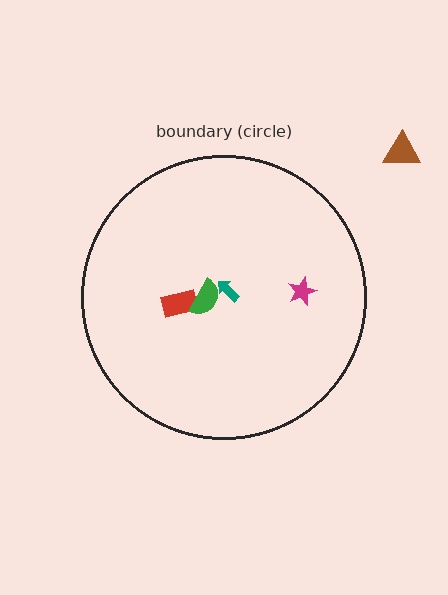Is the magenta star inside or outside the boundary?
Inside.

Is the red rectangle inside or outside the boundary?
Inside.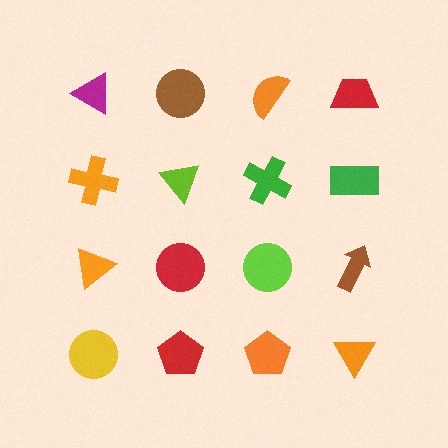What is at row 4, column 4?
An orange triangle.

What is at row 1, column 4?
A red trapezoid.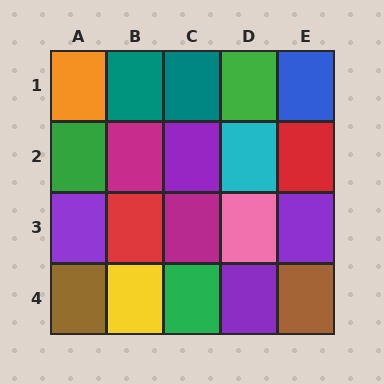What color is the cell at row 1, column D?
Green.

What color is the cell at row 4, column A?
Brown.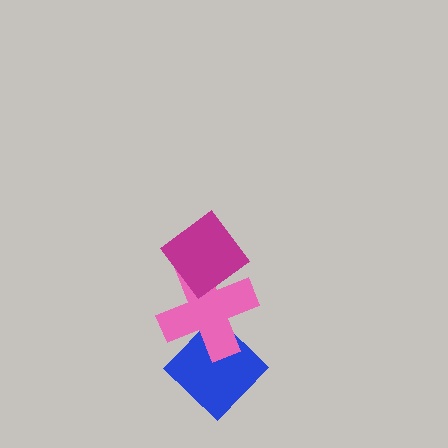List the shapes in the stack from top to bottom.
From top to bottom: the magenta diamond, the pink cross, the blue diamond.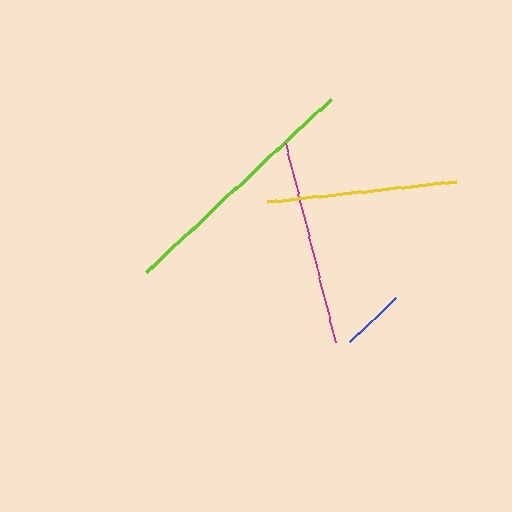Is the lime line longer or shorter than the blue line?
The lime line is longer than the blue line.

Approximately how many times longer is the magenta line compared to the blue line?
The magenta line is approximately 3.2 times the length of the blue line.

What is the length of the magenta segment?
The magenta segment is approximately 205 pixels long.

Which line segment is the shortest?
The blue line is the shortest at approximately 64 pixels.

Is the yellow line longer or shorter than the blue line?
The yellow line is longer than the blue line.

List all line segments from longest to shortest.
From longest to shortest: lime, magenta, yellow, blue.